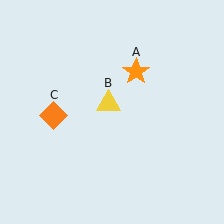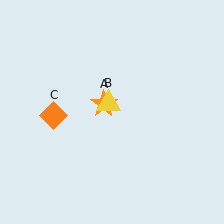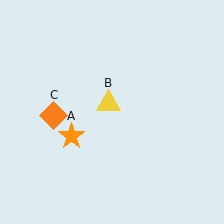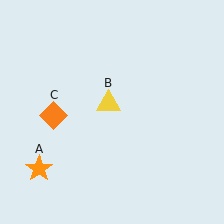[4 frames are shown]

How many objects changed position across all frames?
1 object changed position: orange star (object A).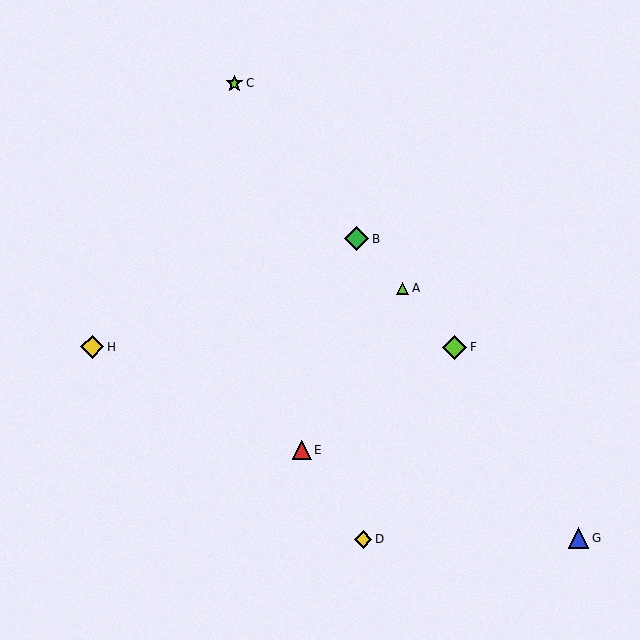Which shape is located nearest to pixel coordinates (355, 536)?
The yellow diamond (labeled D) at (363, 539) is nearest to that location.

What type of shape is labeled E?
Shape E is a red triangle.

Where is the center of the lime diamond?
The center of the lime diamond is at (455, 347).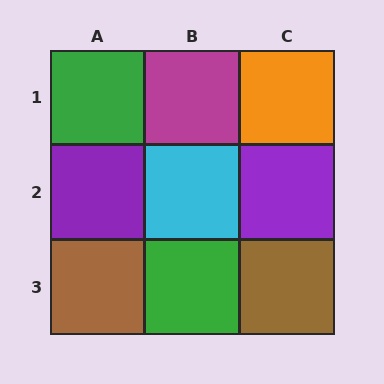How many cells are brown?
2 cells are brown.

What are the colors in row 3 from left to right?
Brown, green, brown.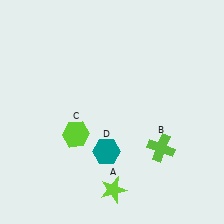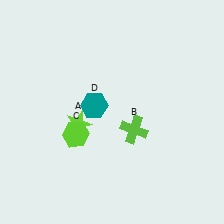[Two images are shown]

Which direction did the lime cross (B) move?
The lime cross (B) moved left.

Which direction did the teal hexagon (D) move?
The teal hexagon (D) moved up.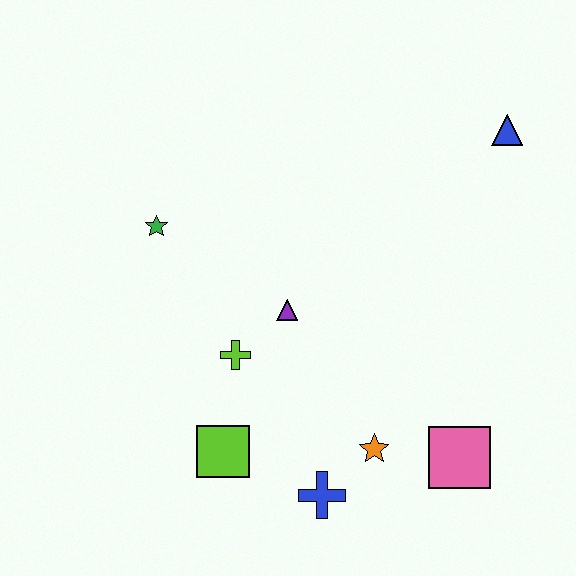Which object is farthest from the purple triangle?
The blue triangle is farthest from the purple triangle.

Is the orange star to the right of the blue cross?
Yes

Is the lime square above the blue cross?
Yes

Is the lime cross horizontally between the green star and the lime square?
No